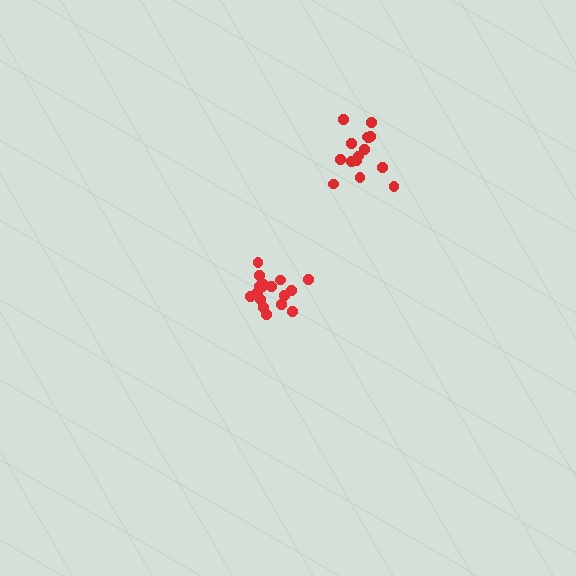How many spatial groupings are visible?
There are 2 spatial groupings.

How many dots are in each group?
Group 1: 17 dots, Group 2: 15 dots (32 total).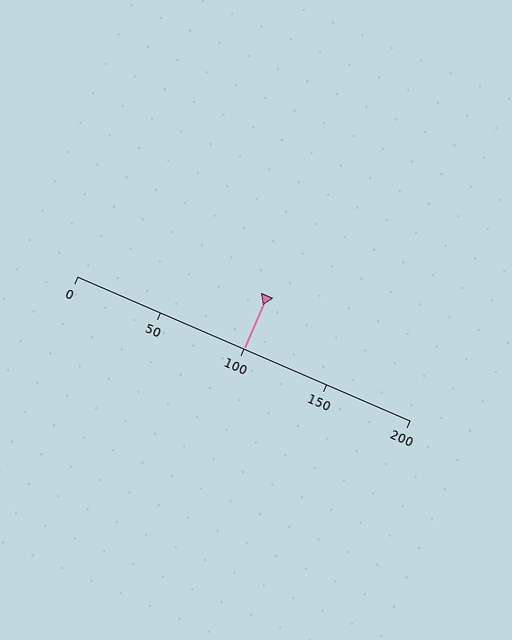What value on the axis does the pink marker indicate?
The marker indicates approximately 100.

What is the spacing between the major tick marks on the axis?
The major ticks are spaced 50 apart.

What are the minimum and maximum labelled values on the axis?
The axis runs from 0 to 200.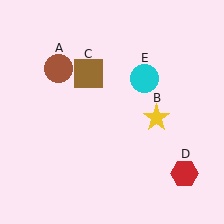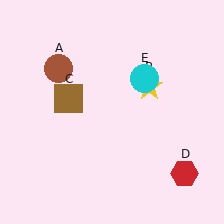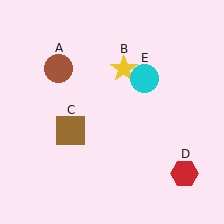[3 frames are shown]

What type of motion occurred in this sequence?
The yellow star (object B), brown square (object C) rotated counterclockwise around the center of the scene.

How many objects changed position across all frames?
2 objects changed position: yellow star (object B), brown square (object C).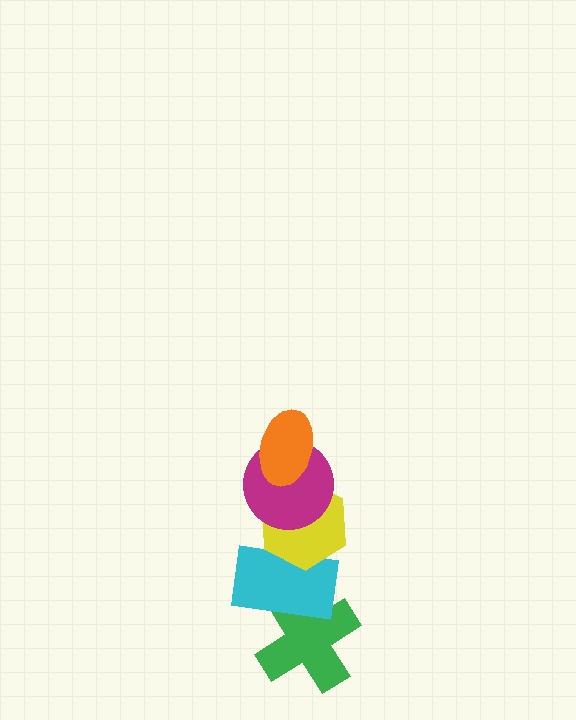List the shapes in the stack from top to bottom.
From top to bottom: the orange ellipse, the magenta circle, the yellow hexagon, the cyan rectangle, the green cross.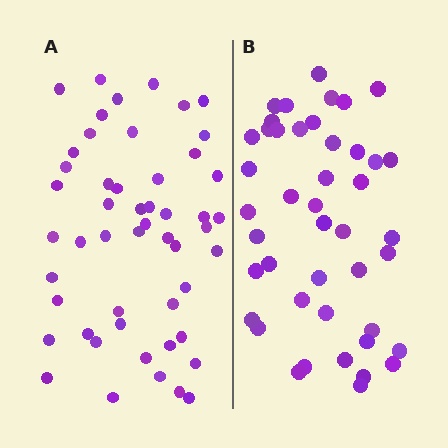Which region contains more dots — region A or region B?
Region A (the left region) has more dots.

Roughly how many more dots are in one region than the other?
Region A has roughly 8 or so more dots than region B.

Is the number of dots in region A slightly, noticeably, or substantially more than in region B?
Region A has only slightly more — the two regions are fairly close. The ratio is roughly 1.2 to 1.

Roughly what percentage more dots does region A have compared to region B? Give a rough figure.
About 15% more.